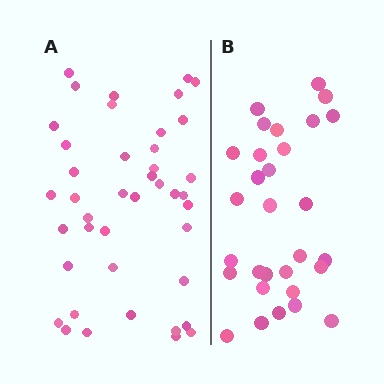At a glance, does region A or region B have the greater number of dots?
Region A (the left region) has more dots.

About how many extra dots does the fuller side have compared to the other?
Region A has roughly 12 or so more dots than region B.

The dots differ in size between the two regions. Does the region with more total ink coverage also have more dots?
No. Region B has more total ink coverage because its dots are larger, but region A actually contains more individual dots. Total area can be misleading — the number of items is what matters here.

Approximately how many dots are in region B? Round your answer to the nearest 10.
About 30 dots.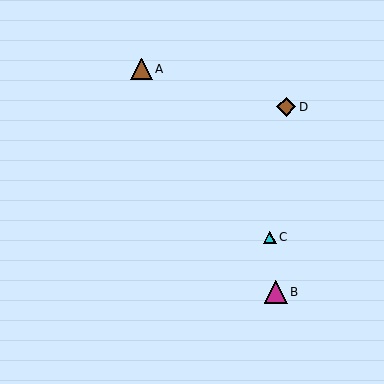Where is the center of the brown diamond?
The center of the brown diamond is at (286, 107).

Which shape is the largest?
The magenta triangle (labeled B) is the largest.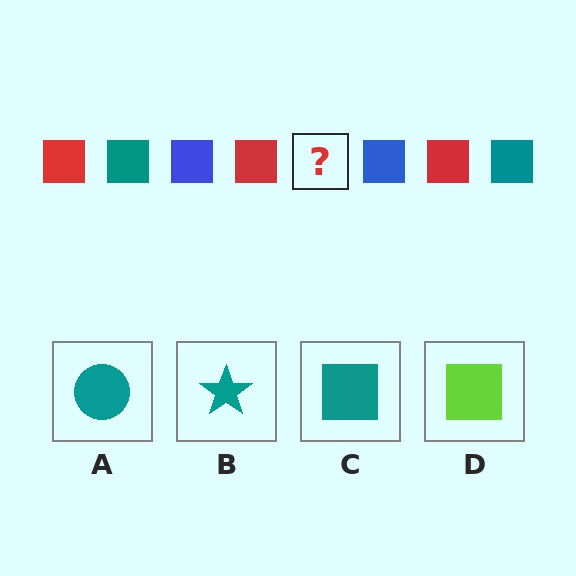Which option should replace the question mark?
Option C.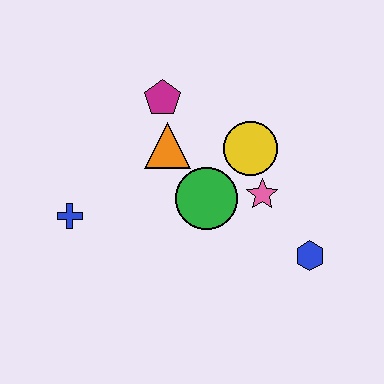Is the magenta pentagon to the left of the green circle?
Yes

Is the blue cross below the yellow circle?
Yes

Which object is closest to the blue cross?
The orange triangle is closest to the blue cross.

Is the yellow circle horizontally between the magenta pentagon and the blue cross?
No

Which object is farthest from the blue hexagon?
The blue cross is farthest from the blue hexagon.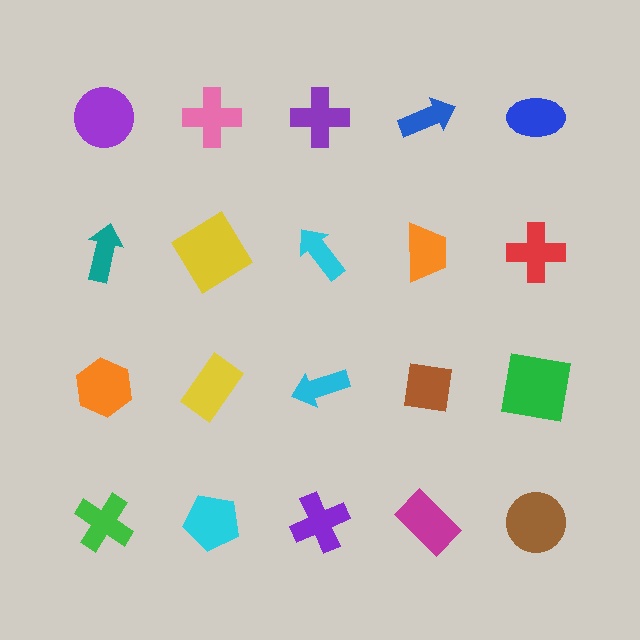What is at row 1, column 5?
A blue ellipse.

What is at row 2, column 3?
A cyan arrow.